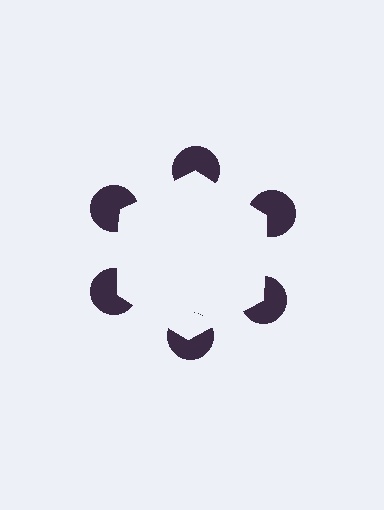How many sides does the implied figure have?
6 sides.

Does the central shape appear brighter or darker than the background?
It typically appears slightly brighter than the background, even though no actual brightness change is drawn.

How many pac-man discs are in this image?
There are 6 — one at each vertex of the illusory hexagon.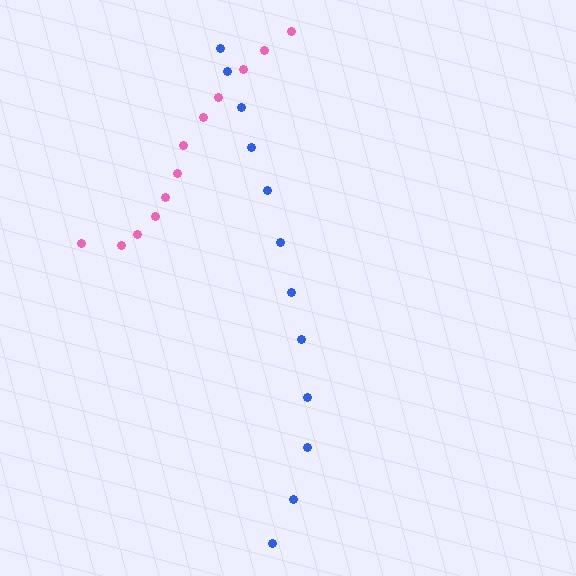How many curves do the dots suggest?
There are 2 distinct paths.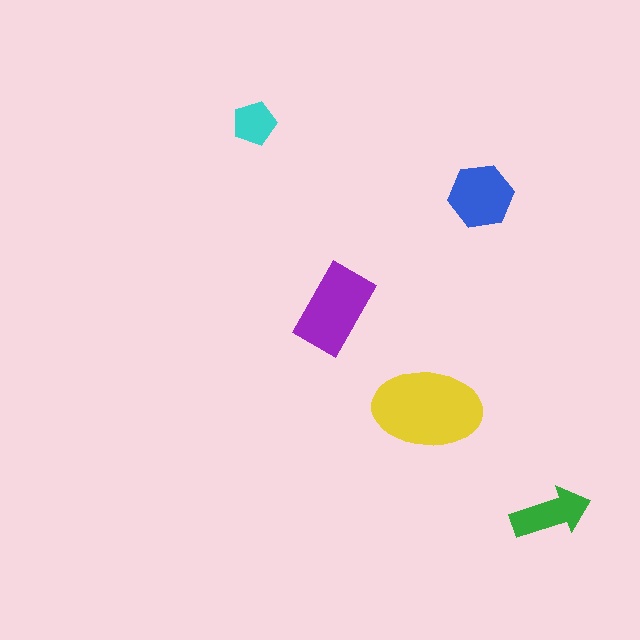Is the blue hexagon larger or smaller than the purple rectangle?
Smaller.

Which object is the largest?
The yellow ellipse.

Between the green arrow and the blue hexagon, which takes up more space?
The blue hexagon.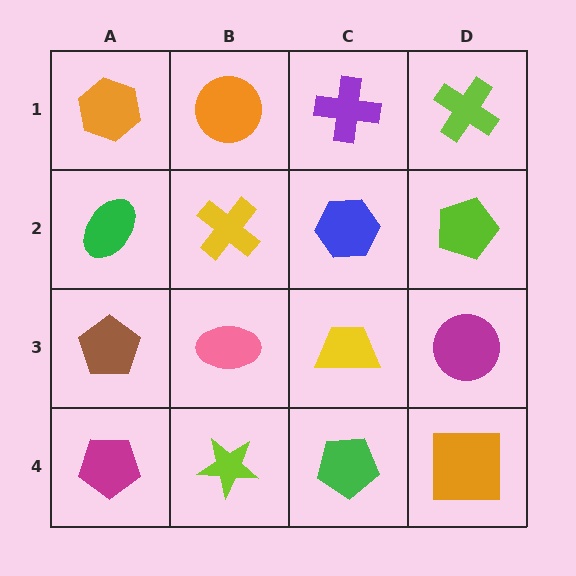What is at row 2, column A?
A green ellipse.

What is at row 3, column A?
A brown pentagon.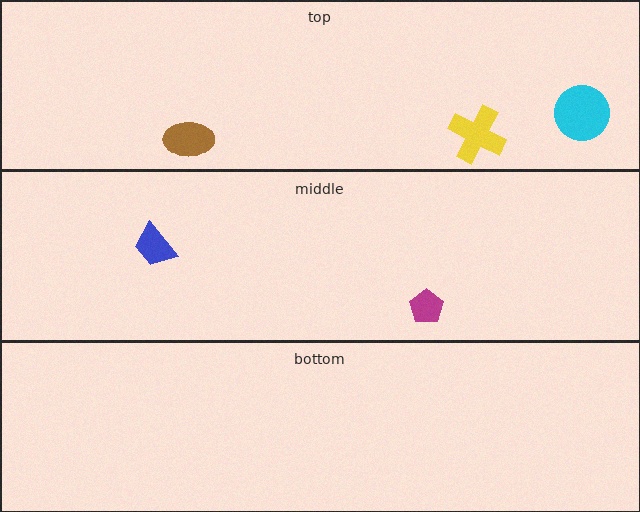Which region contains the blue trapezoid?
The middle region.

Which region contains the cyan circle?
The top region.